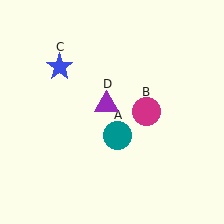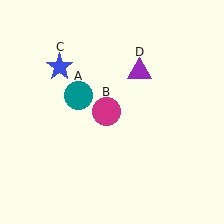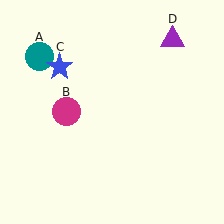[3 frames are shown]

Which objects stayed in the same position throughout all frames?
Blue star (object C) remained stationary.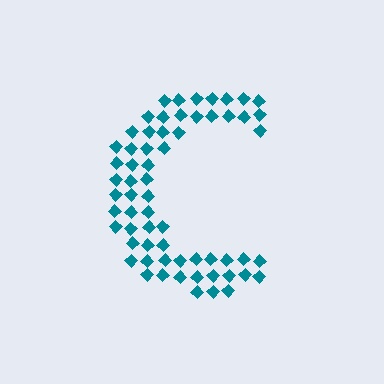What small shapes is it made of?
It is made of small diamonds.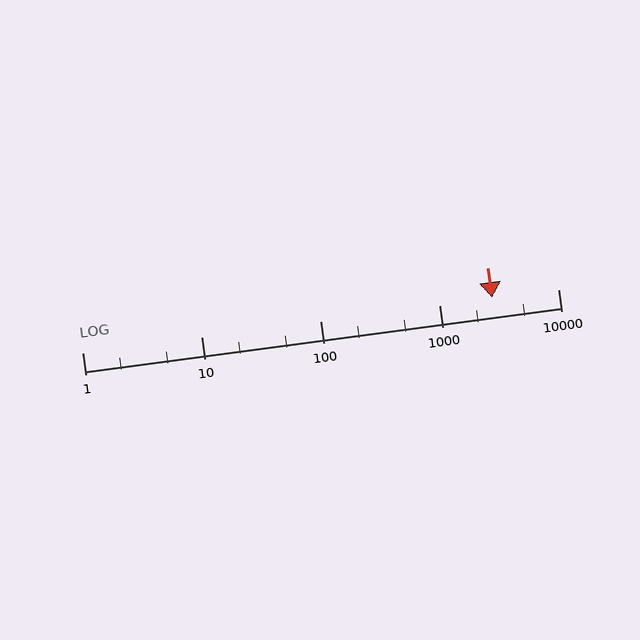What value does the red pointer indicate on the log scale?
The pointer indicates approximately 2800.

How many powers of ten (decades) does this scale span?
The scale spans 4 decades, from 1 to 10000.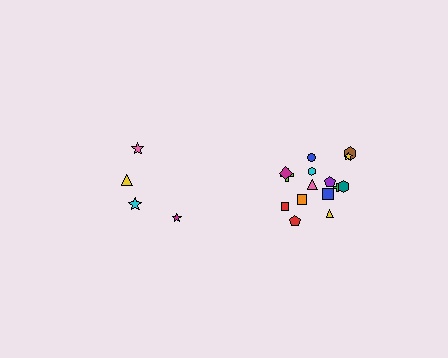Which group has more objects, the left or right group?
The right group.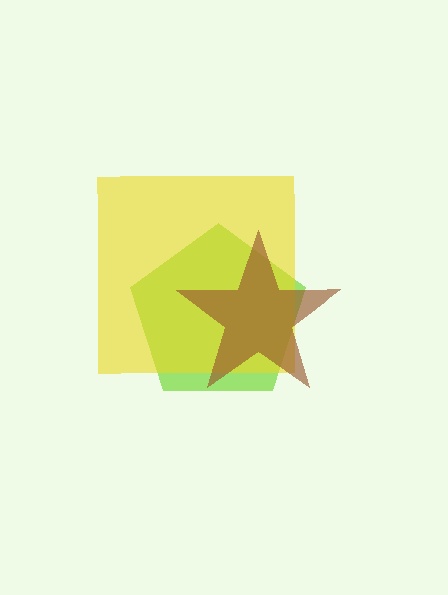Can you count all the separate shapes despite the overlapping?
Yes, there are 3 separate shapes.